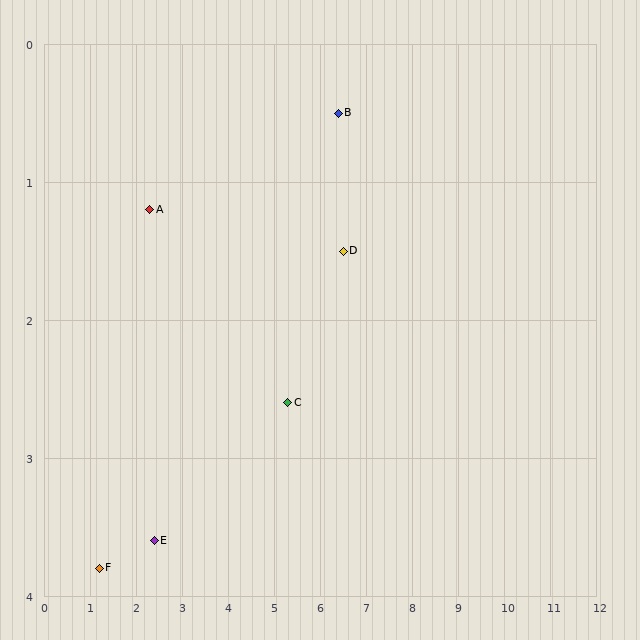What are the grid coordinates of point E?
Point E is at approximately (2.4, 3.6).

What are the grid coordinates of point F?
Point F is at approximately (1.2, 3.8).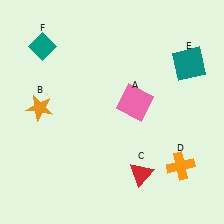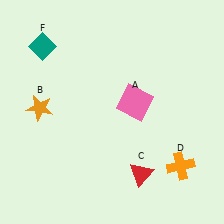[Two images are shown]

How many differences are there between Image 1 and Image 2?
There is 1 difference between the two images.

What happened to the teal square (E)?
The teal square (E) was removed in Image 2. It was in the top-right area of Image 1.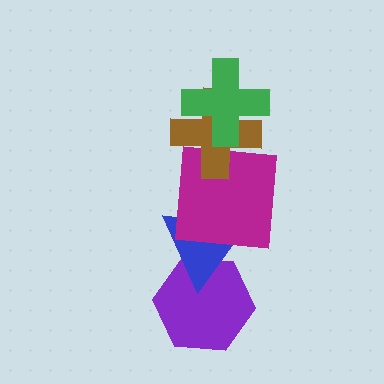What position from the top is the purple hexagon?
The purple hexagon is 5th from the top.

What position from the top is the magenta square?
The magenta square is 3rd from the top.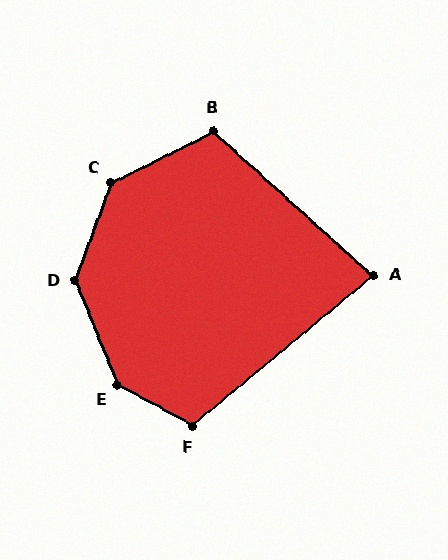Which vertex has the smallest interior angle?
A, at approximately 82 degrees.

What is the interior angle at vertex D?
Approximately 138 degrees (obtuse).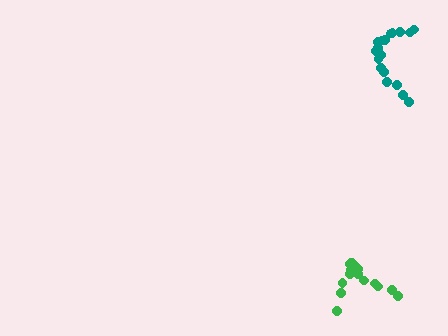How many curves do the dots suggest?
There are 2 distinct paths.